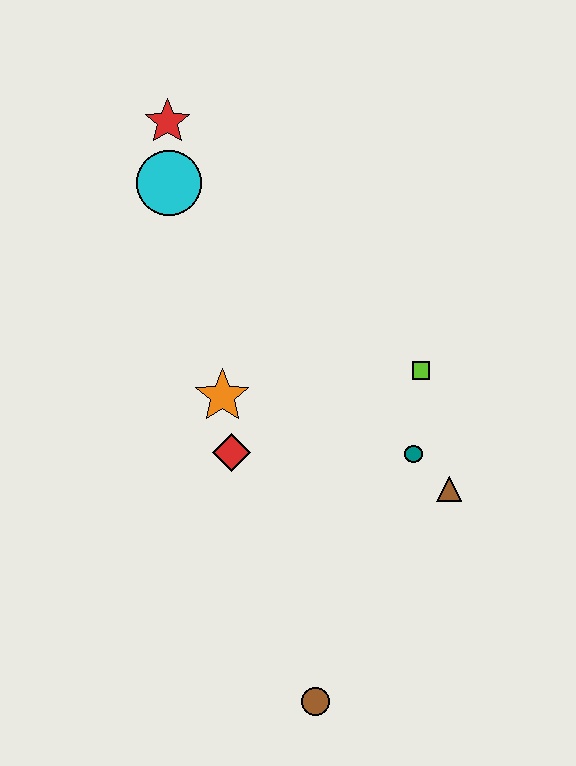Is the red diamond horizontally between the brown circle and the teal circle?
No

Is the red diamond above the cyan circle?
No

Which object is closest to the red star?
The cyan circle is closest to the red star.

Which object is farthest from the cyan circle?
The brown circle is farthest from the cyan circle.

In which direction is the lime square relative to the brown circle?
The lime square is above the brown circle.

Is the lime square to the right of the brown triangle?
No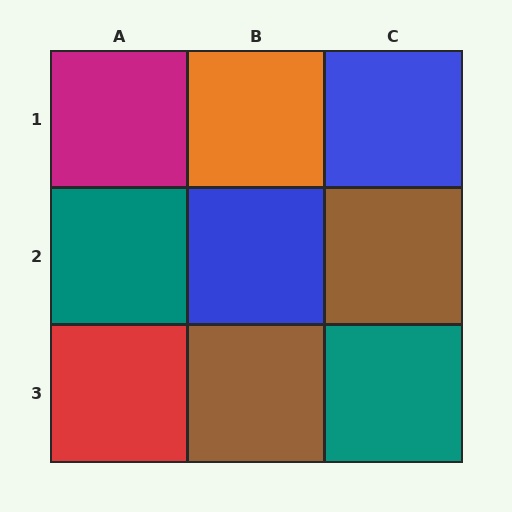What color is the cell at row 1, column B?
Orange.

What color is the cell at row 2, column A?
Teal.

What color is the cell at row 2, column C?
Brown.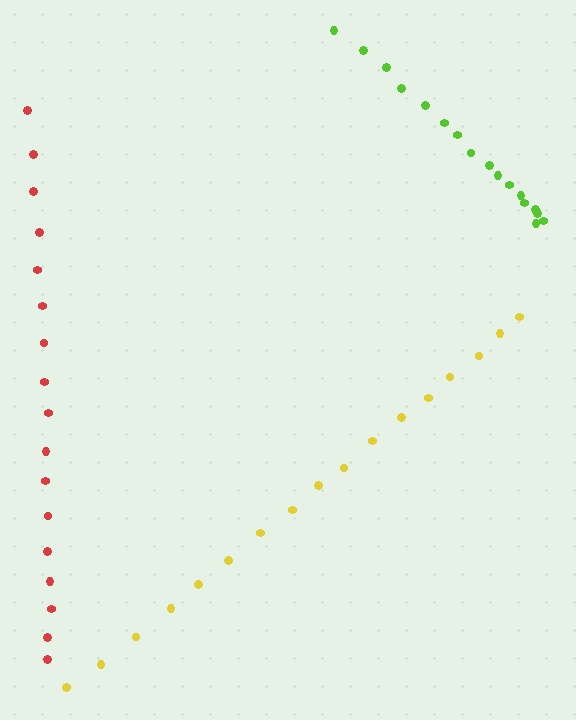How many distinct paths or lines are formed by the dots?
There are 3 distinct paths.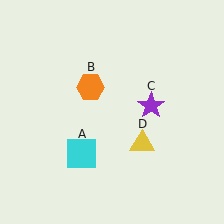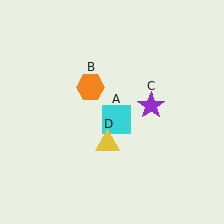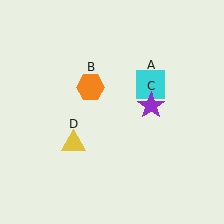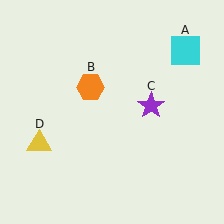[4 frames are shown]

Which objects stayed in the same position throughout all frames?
Orange hexagon (object B) and purple star (object C) remained stationary.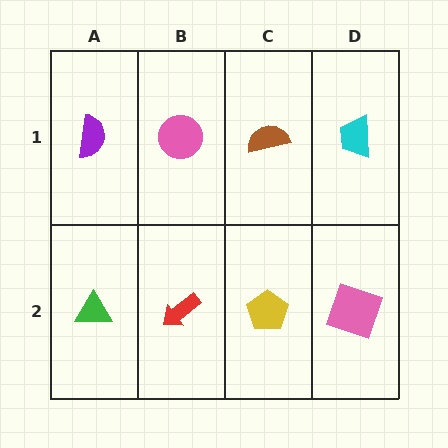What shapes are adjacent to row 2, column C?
A brown semicircle (row 1, column C), a red arrow (row 2, column B), a pink square (row 2, column D).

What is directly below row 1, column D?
A pink square.